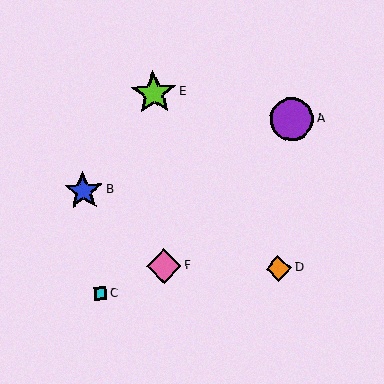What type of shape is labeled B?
Shape B is a blue star.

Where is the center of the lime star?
The center of the lime star is at (154, 93).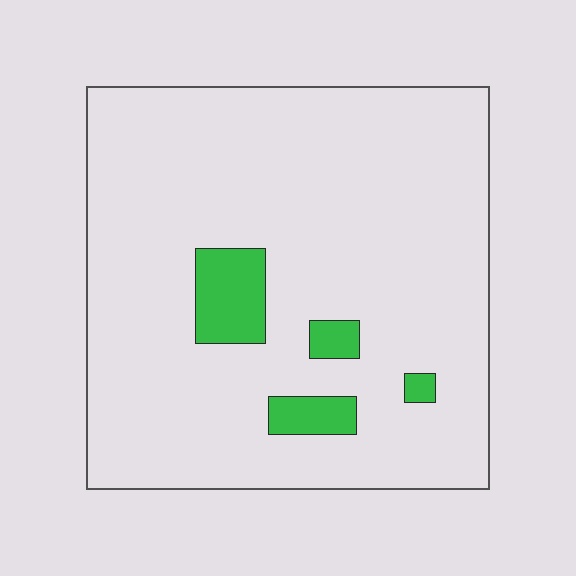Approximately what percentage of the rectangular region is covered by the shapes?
Approximately 10%.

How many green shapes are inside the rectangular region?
4.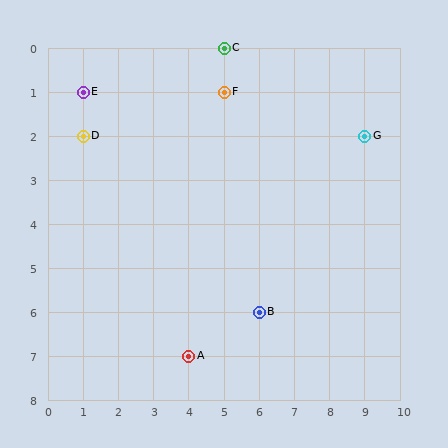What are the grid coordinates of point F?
Point F is at grid coordinates (5, 1).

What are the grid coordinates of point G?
Point G is at grid coordinates (9, 2).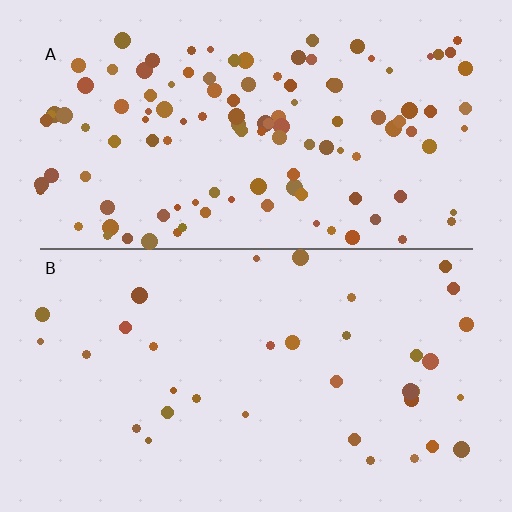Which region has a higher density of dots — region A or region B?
A (the top).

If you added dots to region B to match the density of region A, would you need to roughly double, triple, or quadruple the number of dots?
Approximately triple.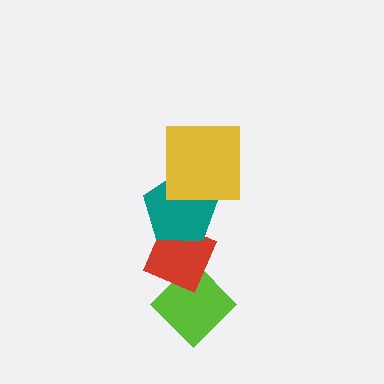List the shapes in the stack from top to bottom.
From top to bottom: the yellow square, the teal pentagon, the red diamond, the lime diamond.